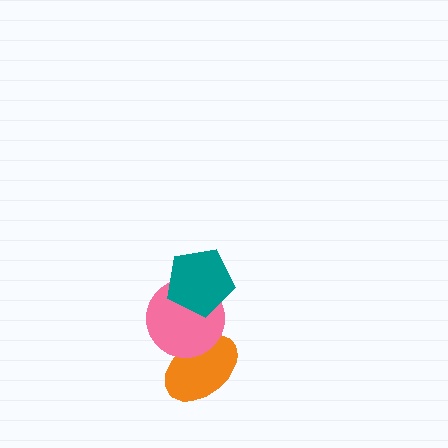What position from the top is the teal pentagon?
The teal pentagon is 1st from the top.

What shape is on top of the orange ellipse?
The pink circle is on top of the orange ellipse.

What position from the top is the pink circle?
The pink circle is 2nd from the top.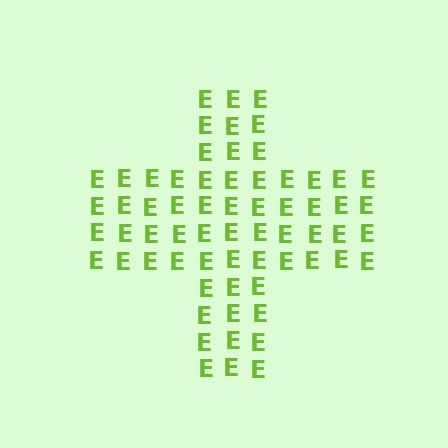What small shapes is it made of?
It is made of small letter E's.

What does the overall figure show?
The overall figure shows a cross.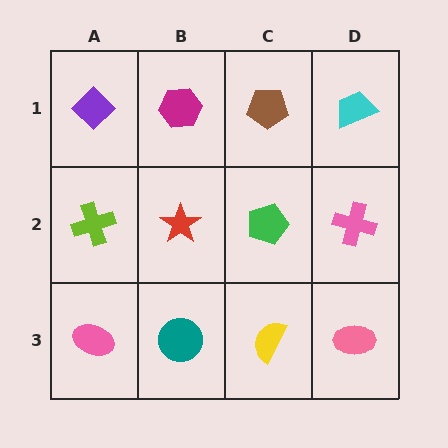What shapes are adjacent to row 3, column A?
A lime cross (row 2, column A), a teal circle (row 3, column B).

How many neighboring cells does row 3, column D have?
2.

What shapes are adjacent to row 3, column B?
A red star (row 2, column B), a pink ellipse (row 3, column A), a yellow semicircle (row 3, column C).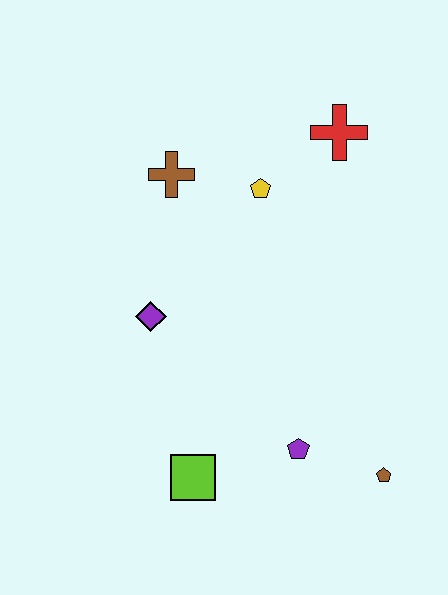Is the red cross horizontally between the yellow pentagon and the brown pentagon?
Yes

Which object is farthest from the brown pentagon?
The brown cross is farthest from the brown pentagon.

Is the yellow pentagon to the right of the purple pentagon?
No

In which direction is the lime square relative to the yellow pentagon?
The lime square is below the yellow pentagon.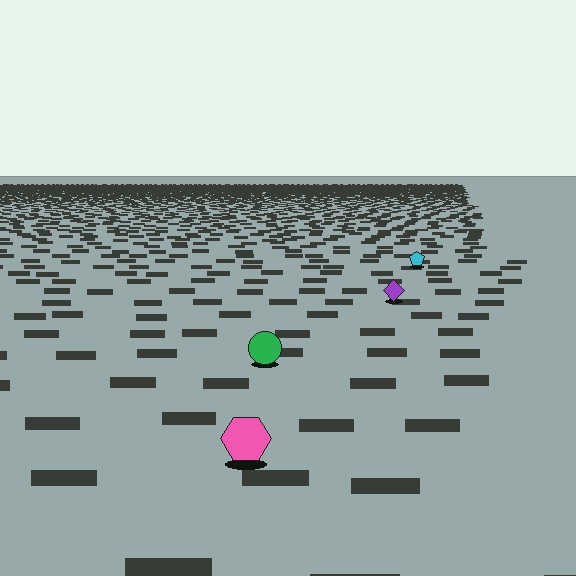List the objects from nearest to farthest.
From nearest to farthest: the pink hexagon, the green circle, the purple diamond, the cyan pentagon.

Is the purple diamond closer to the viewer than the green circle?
No. The green circle is closer — you can tell from the texture gradient: the ground texture is coarser near it.